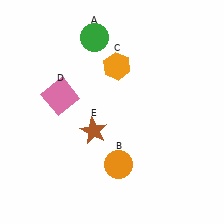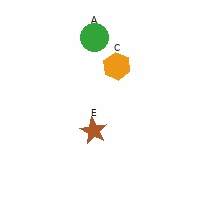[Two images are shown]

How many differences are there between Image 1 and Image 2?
There are 2 differences between the two images.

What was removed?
The pink square (D), the orange circle (B) were removed in Image 2.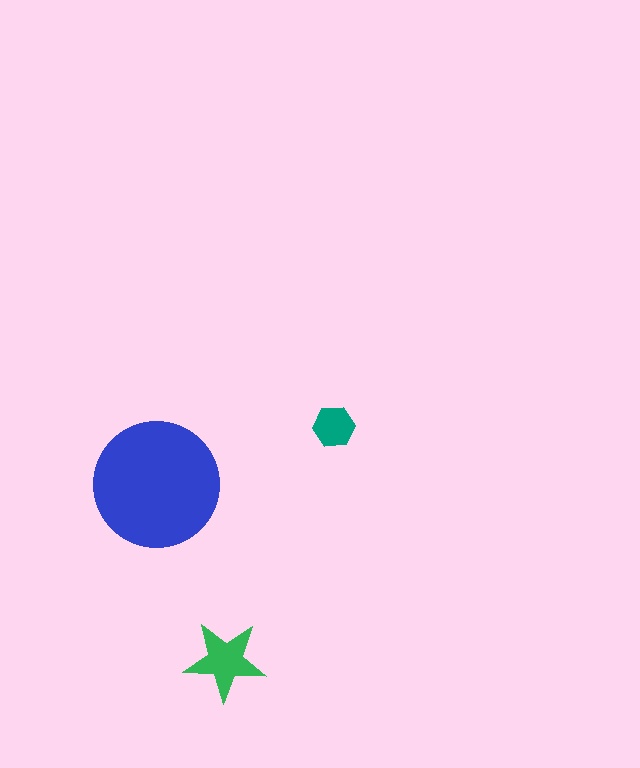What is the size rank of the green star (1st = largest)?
2nd.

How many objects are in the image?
There are 3 objects in the image.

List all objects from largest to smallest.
The blue circle, the green star, the teal hexagon.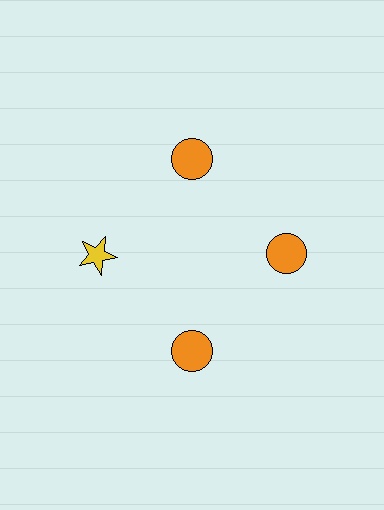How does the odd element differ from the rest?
It differs in both color (yellow instead of orange) and shape (star instead of circle).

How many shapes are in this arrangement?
There are 4 shapes arranged in a ring pattern.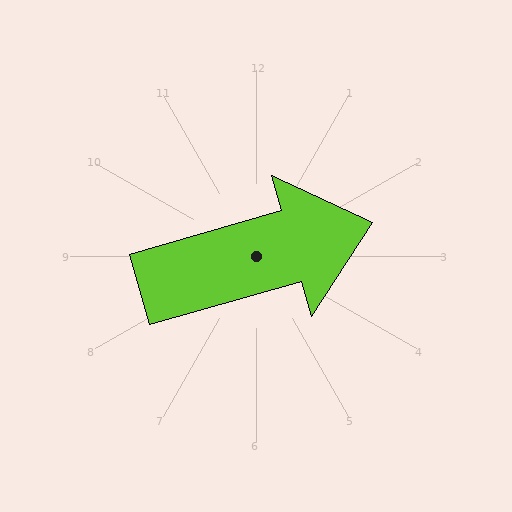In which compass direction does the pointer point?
East.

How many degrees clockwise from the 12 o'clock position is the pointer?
Approximately 74 degrees.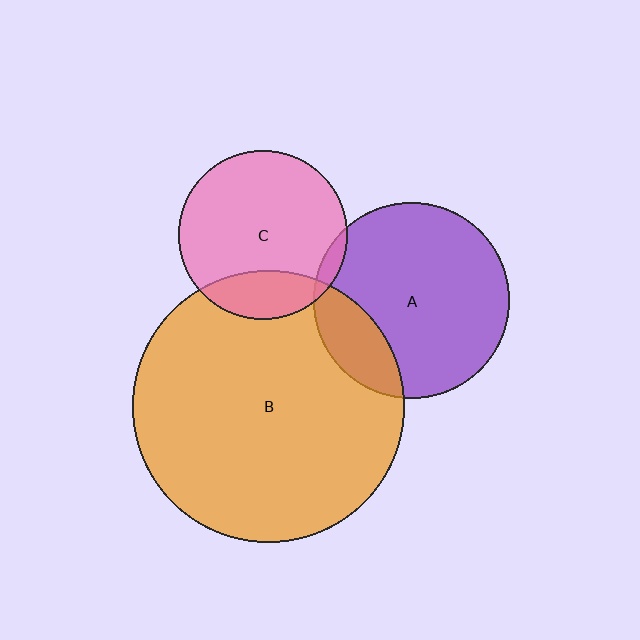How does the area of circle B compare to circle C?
Approximately 2.6 times.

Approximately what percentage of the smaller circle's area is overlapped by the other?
Approximately 5%.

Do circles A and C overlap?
Yes.